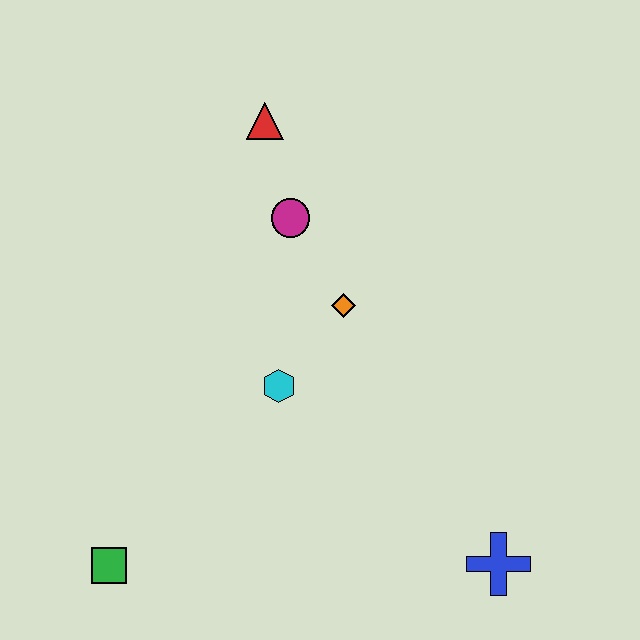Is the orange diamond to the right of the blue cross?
No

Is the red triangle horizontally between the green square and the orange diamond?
Yes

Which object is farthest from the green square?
The red triangle is farthest from the green square.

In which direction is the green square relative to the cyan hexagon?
The green square is below the cyan hexagon.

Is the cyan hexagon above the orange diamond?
No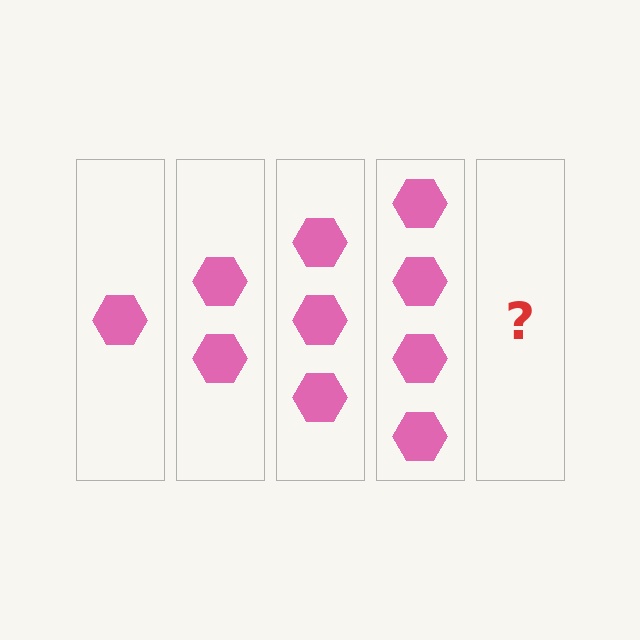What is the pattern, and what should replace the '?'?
The pattern is that each step adds one more hexagon. The '?' should be 5 hexagons.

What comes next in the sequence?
The next element should be 5 hexagons.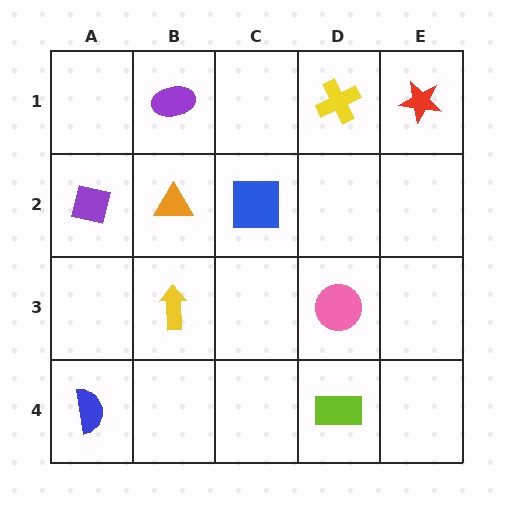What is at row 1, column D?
A yellow cross.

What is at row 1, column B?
A purple ellipse.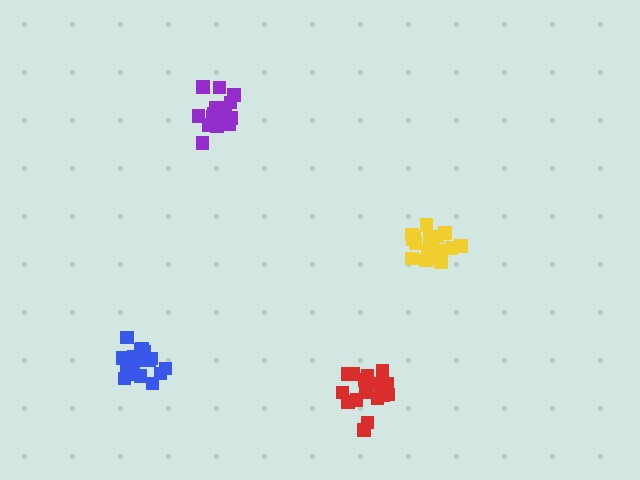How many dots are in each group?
Group 1: 19 dots, Group 2: 19 dots, Group 3: 18 dots, Group 4: 20 dots (76 total).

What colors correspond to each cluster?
The clusters are colored: blue, purple, yellow, red.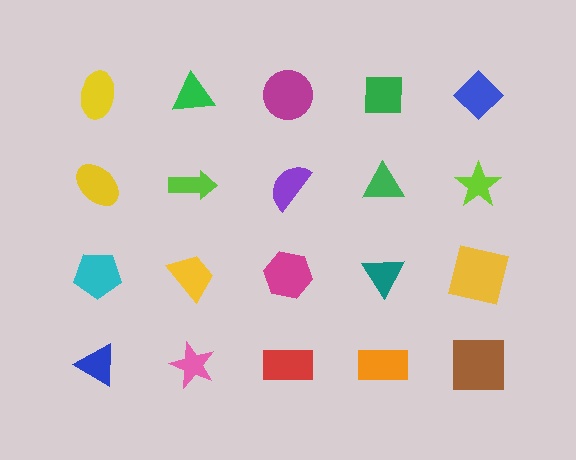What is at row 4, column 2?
A pink star.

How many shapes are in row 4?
5 shapes.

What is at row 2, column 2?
A lime arrow.